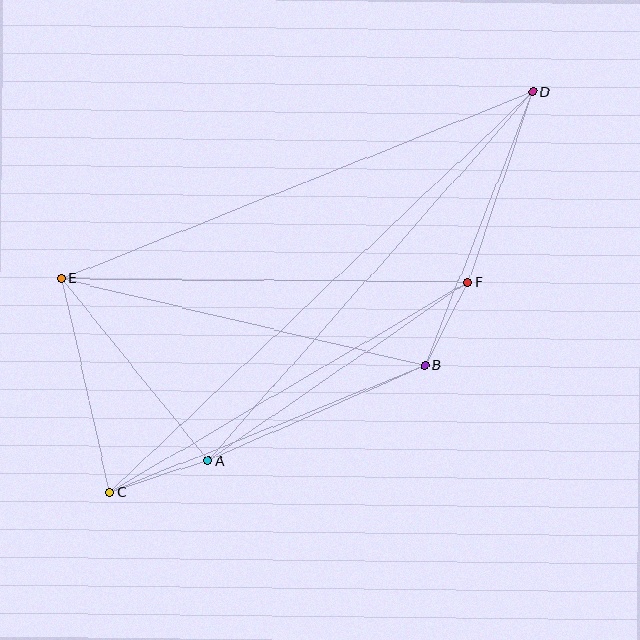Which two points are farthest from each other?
Points C and D are farthest from each other.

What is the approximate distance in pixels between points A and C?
The distance between A and C is approximately 103 pixels.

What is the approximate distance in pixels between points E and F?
The distance between E and F is approximately 407 pixels.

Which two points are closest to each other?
Points B and F are closest to each other.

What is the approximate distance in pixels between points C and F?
The distance between C and F is approximately 415 pixels.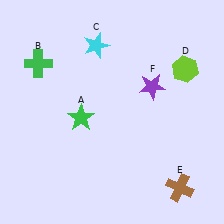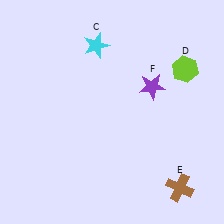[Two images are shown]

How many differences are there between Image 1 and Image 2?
There are 2 differences between the two images.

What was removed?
The green star (A), the green cross (B) were removed in Image 2.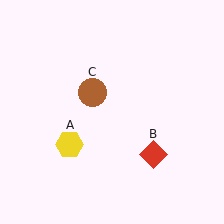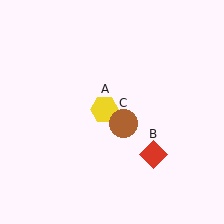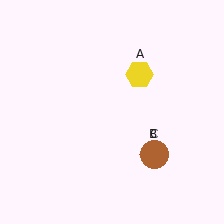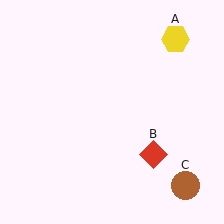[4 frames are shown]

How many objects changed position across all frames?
2 objects changed position: yellow hexagon (object A), brown circle (object C).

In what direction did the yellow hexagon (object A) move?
The yellow hexagon (object A) moved up and to the right.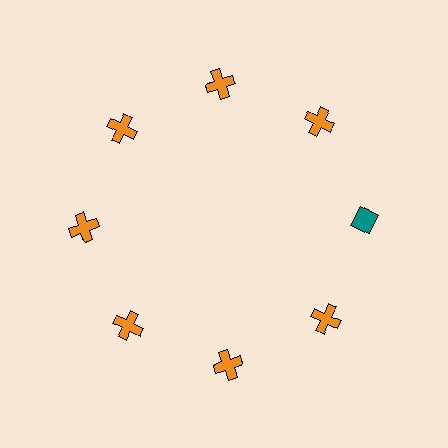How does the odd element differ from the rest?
It differs in both color (teal instead of orange) and shape (diamond instead of cross).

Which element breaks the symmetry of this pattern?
The teal diamond at roughly the 3 o'clock position breaks the symmetry. All other shapes are orange crosses.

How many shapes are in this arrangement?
There are 8 shapes arranged in a ring pattern.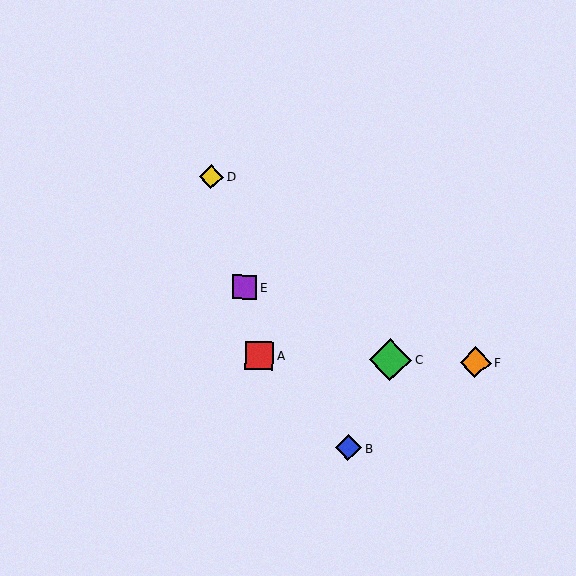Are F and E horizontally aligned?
No, F is at y≈362 and E is at y≈287.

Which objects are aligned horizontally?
Objects A, C, F are aligned horizontally.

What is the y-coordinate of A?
Object A is at y≈355.